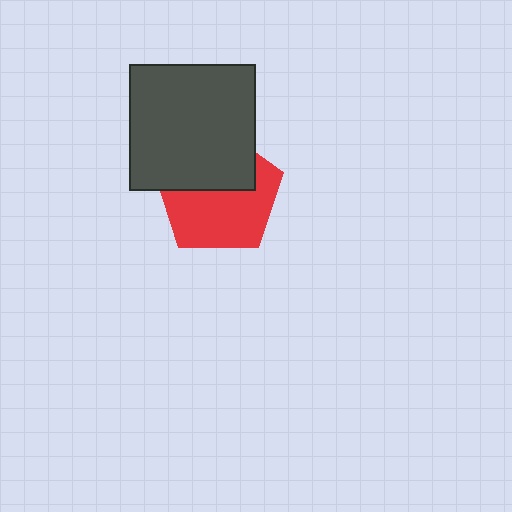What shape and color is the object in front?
The object in front is a dark gray square.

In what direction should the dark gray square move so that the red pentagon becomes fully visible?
The dark gray square should move up. That is the shortest direction to clear the overlap and leave the red pentagon fully visible.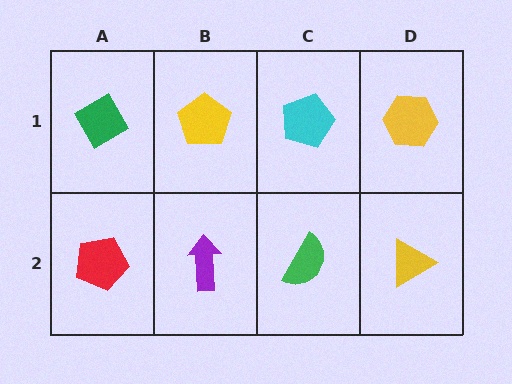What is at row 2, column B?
A purple arrow.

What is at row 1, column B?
A yellow pentagon.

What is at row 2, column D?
A yellow triangle.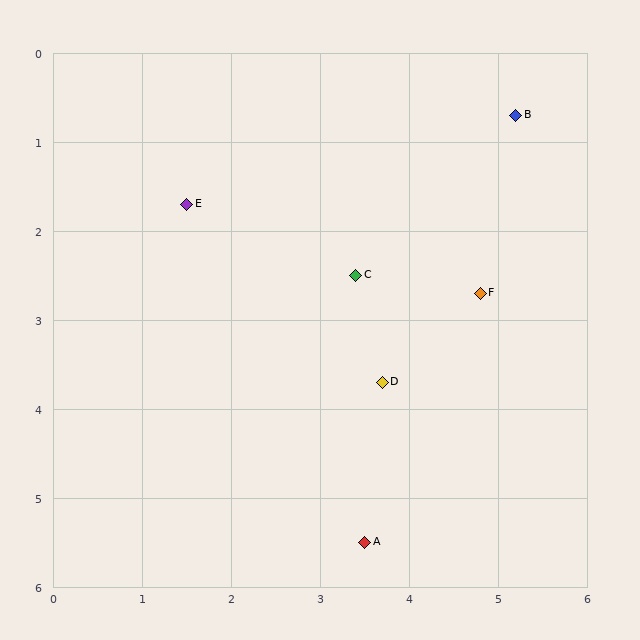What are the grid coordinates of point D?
Point D is at approximately (3.7, 3.7).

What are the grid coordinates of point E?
Point E is at approximately (1.5, 1.7).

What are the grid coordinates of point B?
Point B is at approximately (5.2, 0.7).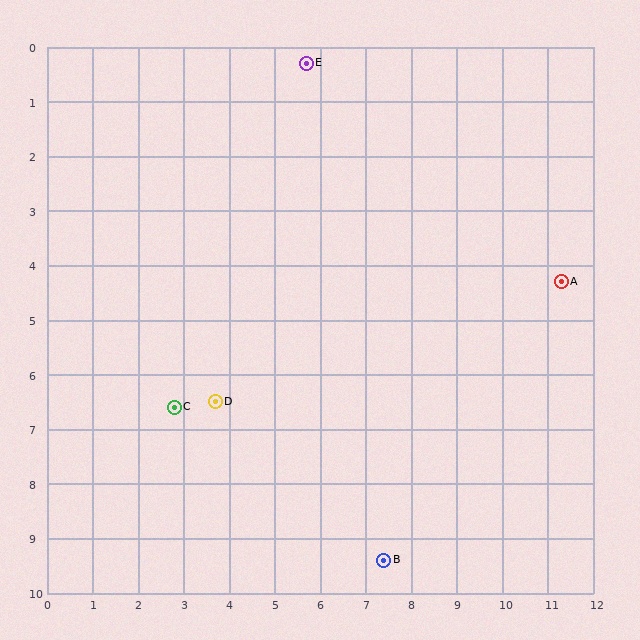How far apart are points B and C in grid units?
Points B and C are about 5.4 grid units apart.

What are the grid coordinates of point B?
Point B is at approximately (7.4, 9.4).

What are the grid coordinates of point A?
Point A is at approximately (11.3, 4.3).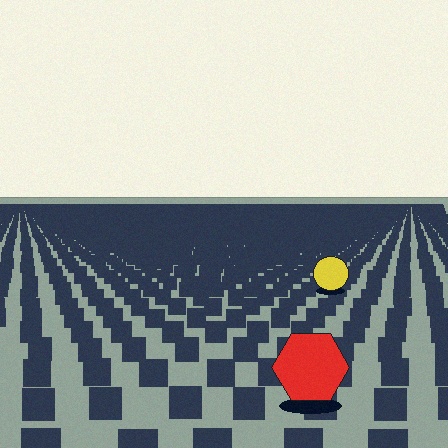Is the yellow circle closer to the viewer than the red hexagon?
No. The red hexagon is closer — you can tell from the texture gradient: the ground texture is coarser near it.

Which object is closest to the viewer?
The red hexagon is closest. The texture marks near it are larger and more spread out.